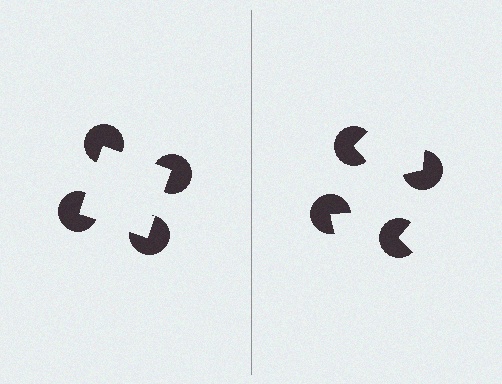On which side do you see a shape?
An illusory square appears on the left side. On the right side the wedge cuts are rotated, so no coherent shape forms.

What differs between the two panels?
The pac-man discs are positioned identically on both sides; only the wedge orientations differ. On the left they align to a square; on the right they are misaligned.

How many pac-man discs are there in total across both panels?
8 — 4 on each side.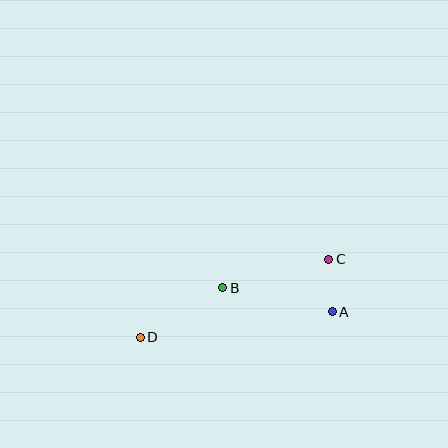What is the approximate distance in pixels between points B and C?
The distance between B and C is approximately 110 pixels.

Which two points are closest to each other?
Points A and C are closest to each other.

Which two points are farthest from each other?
Points C and D are farthest from each other.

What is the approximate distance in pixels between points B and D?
The distance between B and D is approximately 96 pixels.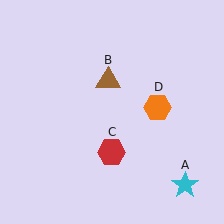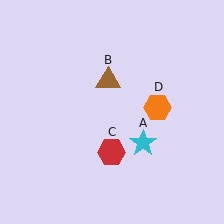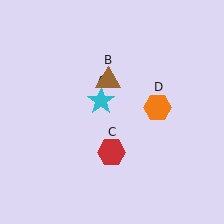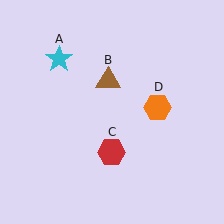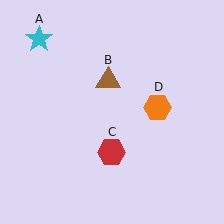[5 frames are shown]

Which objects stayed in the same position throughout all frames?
Brown triangle (object B) and red hexagon (object C) and orange hexagon (object D) remained stationary.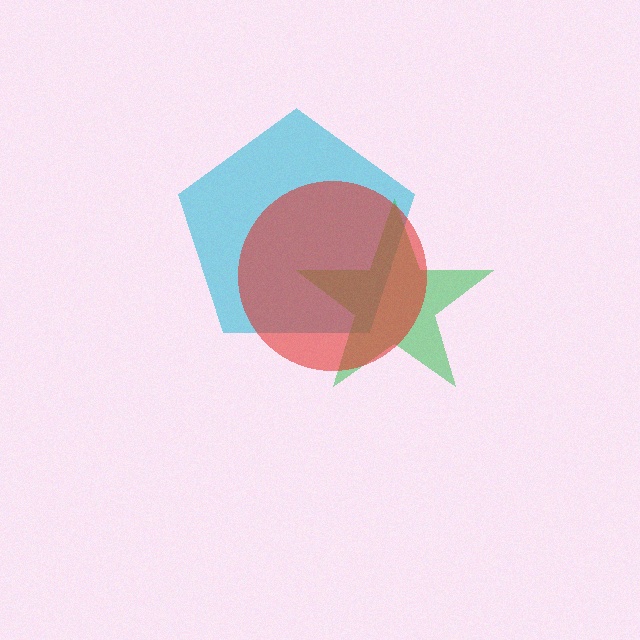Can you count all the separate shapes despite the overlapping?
Yes, there are 3 separate shapes.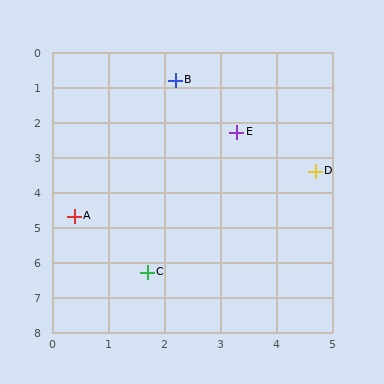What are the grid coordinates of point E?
Point E is at approximately (3.3, 2.3).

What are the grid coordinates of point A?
Point A is at approximately (0.4, 4.7).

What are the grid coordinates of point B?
Point B is at approximately (2.2, 0.8).